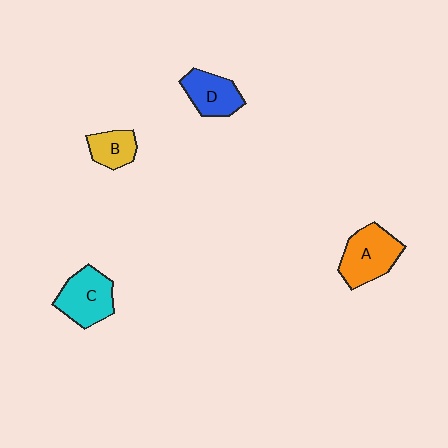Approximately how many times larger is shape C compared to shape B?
Approximately 1.6 times.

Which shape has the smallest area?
Shape B (yellow).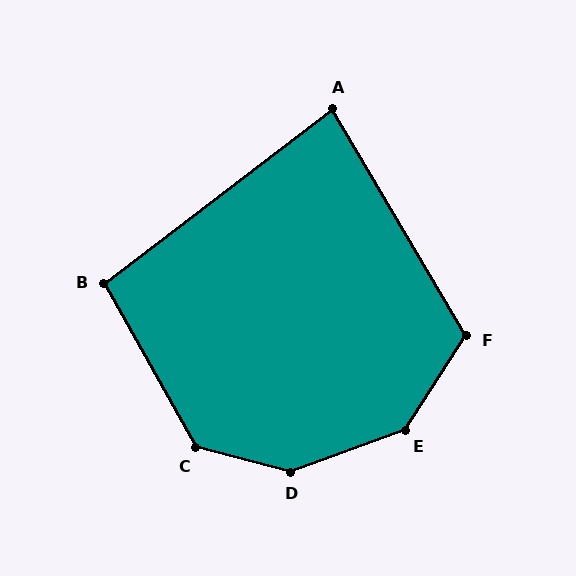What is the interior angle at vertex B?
Approximately 98 degrees (obtuse).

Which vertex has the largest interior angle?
D, at approximately 145 degrees.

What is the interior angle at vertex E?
Approximately 143 degrees (obtuse).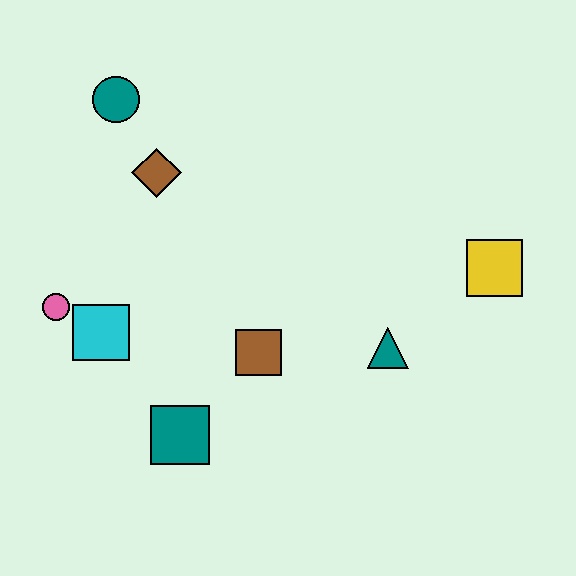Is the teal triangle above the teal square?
Yes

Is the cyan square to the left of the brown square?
Yes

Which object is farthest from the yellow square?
The pink circle is farthest from the yellow square.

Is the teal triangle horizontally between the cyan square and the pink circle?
No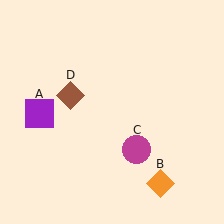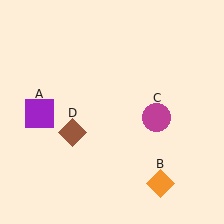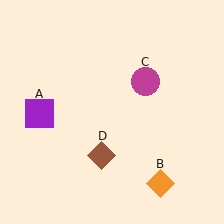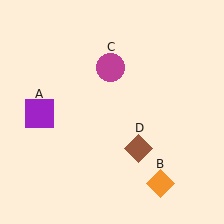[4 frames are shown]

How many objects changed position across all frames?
2 objects changed position: magenta circle (object C), brown diamond (object D).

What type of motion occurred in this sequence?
The magenta circle (object C), brown diamond (object D) rotated counterclockwise around the center of the scene.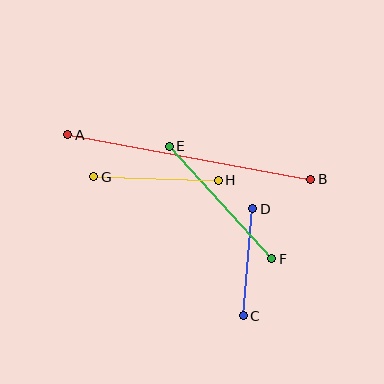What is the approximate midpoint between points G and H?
The midpoint is at approximately (156, 179) pixels.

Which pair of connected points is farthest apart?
Points A and B are farthest apart.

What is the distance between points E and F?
The distance is approximately 152 pixels.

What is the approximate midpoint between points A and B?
The midpoint is at approximately (189, 157) pixels.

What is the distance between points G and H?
The distance is approximately 124 pixels.